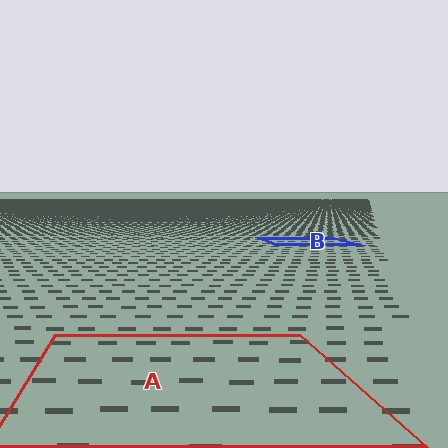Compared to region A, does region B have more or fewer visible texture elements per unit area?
Region B has more texture elements per unit area — they are packed more densely because it is farther away.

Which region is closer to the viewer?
Region A is closer. The texture elements there are larger and more spread out.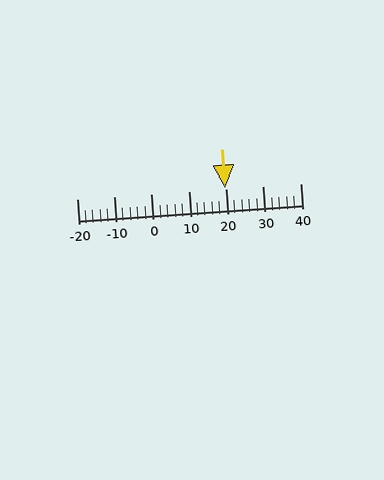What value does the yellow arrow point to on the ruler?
The yellow arrow points to approximately 20.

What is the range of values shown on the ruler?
The ruler shows values from -20 to 40.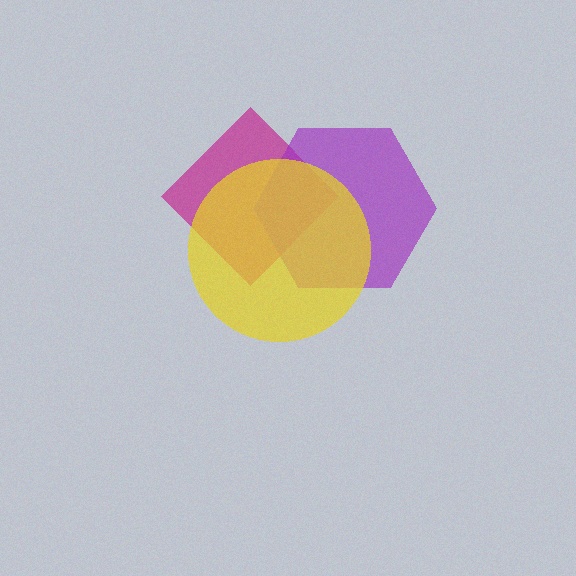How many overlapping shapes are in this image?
There are 3 overlapping shapes in the image.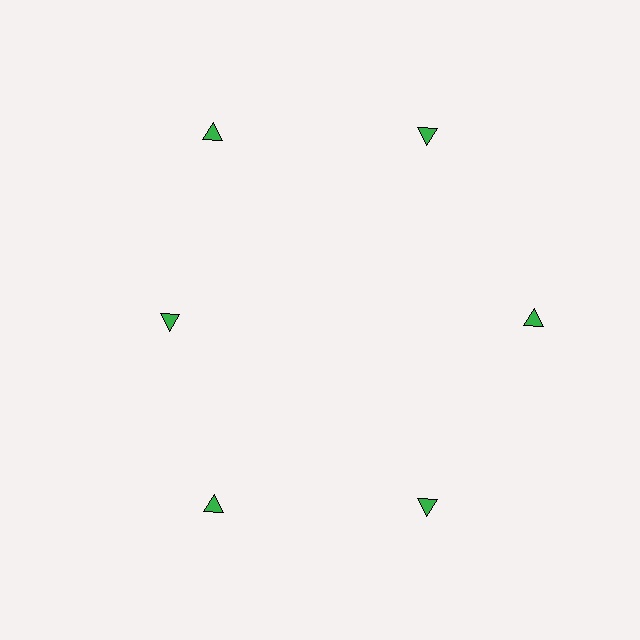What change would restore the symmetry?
The symmetry would be restored by moving it outward, back onto the ring so that all 6 triangles sit at equal angles and equal distance from the center.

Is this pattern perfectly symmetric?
No. The 6 green triangles are arranged in a ring, but one element near the 9 o'clock position is pulled inward toward the center, breaking the 6-fold rotational symmetry.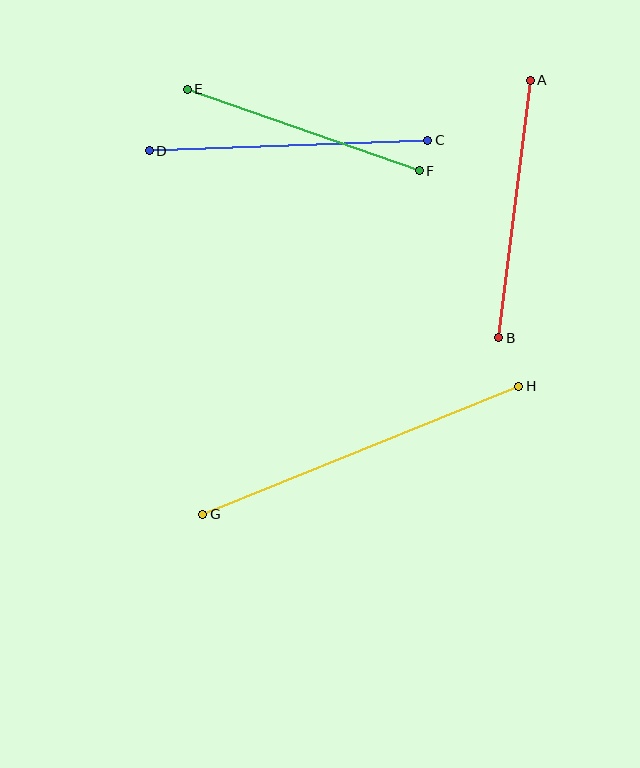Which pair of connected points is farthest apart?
Points G and H are farthest apart.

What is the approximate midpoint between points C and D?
The midpoint is at approximately (289, 145) pixels.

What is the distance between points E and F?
The distance is approximately 246 pixels.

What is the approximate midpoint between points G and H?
The midpoint is at approximately (361, 450) pixels.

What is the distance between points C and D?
The distance is approximately 279 pixels.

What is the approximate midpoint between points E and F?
The midpoint is at approximately (303, 130) pixels.